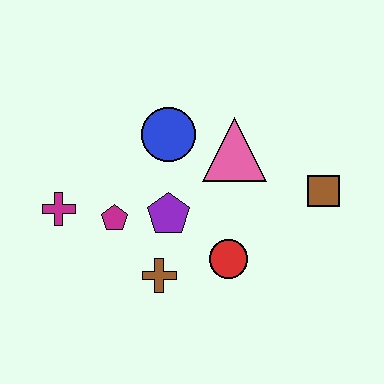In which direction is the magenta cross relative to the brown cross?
The magenta cross is to the left of the brown cross.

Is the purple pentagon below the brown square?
Yes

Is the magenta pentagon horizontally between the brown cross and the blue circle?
No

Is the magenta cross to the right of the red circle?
No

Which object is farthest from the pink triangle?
The magenta cross is farthest from the pink triangle.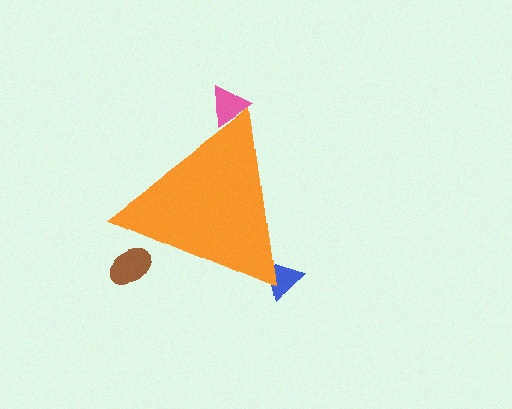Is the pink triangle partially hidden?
Yes, the pink triangle is partially hidden behind the orange triangle.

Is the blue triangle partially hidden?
Yes, the blue triangle is partially hidden behind the orange triangle.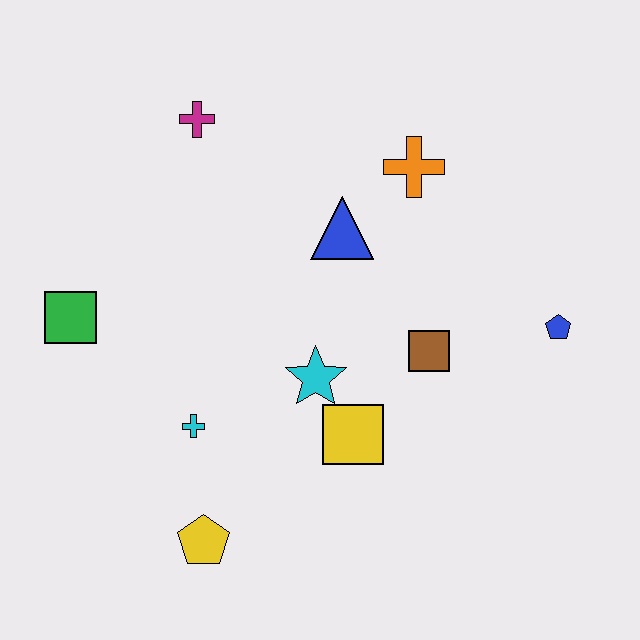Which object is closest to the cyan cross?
The yellow pentagon is closest to the cyan cross.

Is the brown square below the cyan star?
No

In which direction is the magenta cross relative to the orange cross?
The magenta cross is to the left of the orange cross.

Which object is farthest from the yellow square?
The magenta cross is farthest from the yellow square.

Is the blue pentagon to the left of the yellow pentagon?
No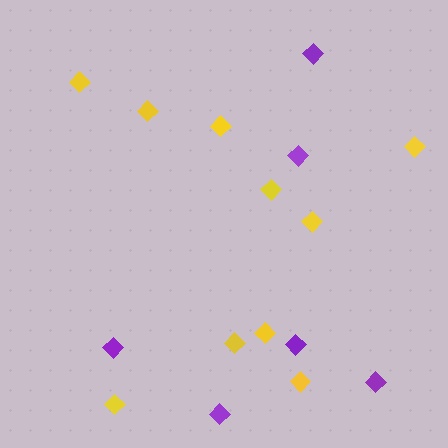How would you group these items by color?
There are 2 groups: one group of yellow diamonds (10) and one group of purple diamonds (6).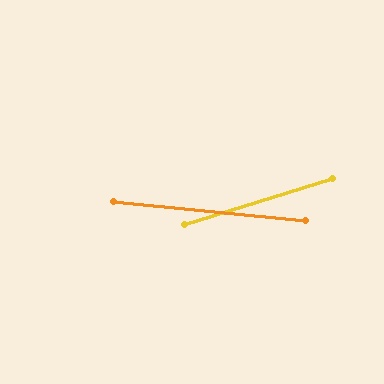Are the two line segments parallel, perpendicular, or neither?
Neither parallel nor perpendicular — they differ by about 23°.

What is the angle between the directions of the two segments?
Approximately 23 degrees.